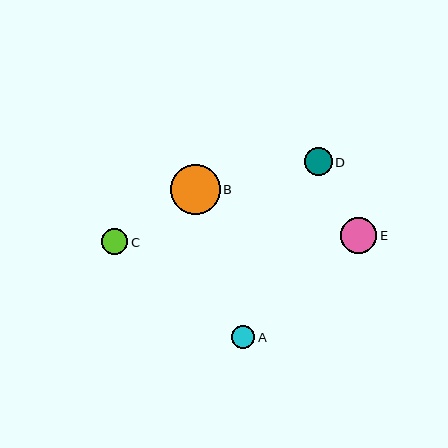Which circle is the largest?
Circle B is the largest with a size of approximately 50 pixels.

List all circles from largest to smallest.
From largest to smallest: B, E, D, C, A.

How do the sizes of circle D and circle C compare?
Circle D and circle C are approximately the same size.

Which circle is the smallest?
Circle A is the smallest with a size of approximately 23 pixels.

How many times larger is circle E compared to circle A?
Circle E is approximately 1.6 times the size of circle A.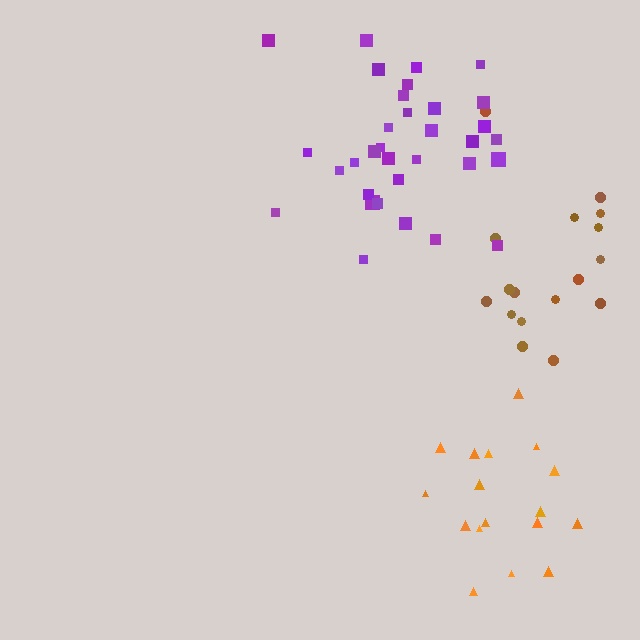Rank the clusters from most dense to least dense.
purple, orange, brown.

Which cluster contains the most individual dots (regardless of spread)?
Purple (33).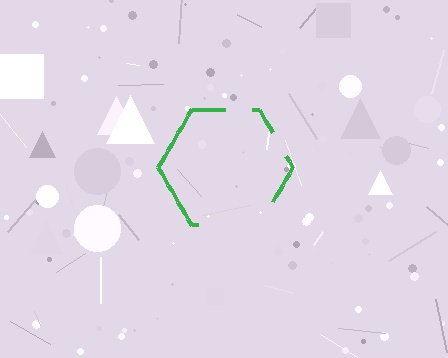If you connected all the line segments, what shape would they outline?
They would outline a hexagon.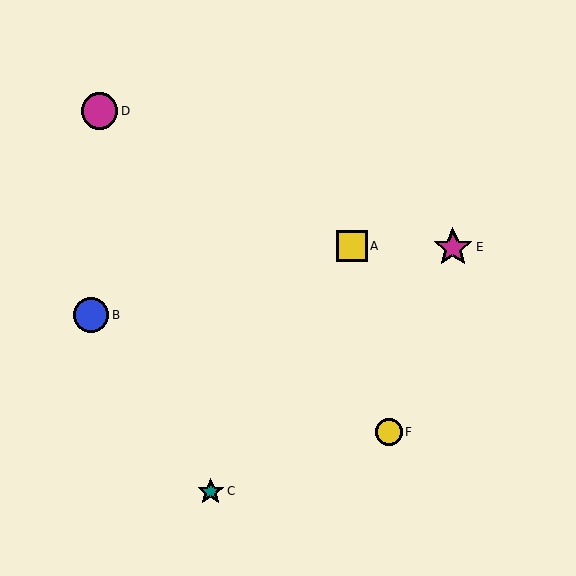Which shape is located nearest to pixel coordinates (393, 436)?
The yellow circle (labeled F) at (389, 432) is nearest to that location.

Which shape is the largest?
The magenta star (labeled E) is the largest.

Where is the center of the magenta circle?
The center of the magenta circle is at (100, 111).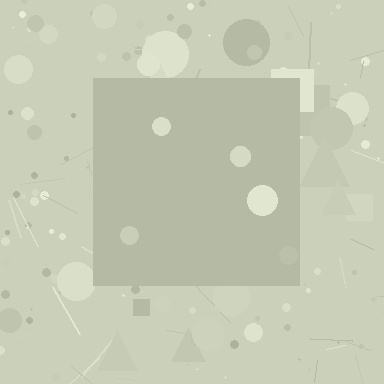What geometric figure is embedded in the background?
A square is embedded in the background.